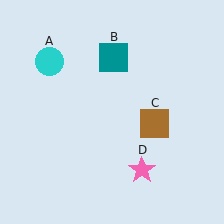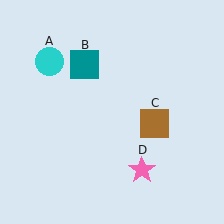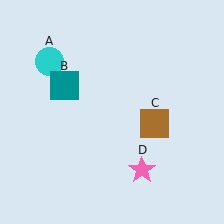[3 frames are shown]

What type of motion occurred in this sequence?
The teal square (object B) rotated counterclockwise around the center of the scene.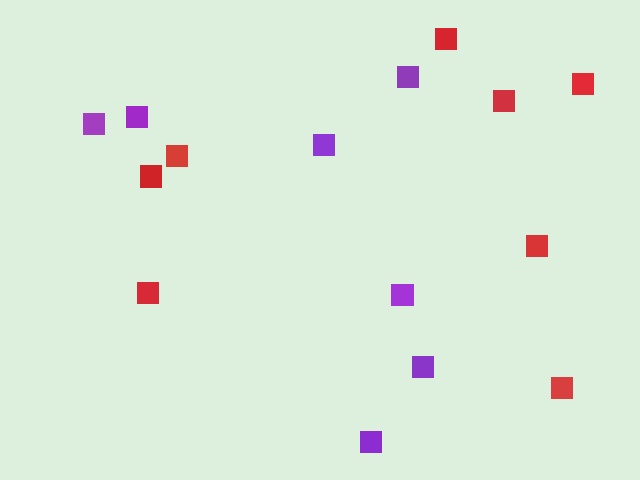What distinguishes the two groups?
There are 2 groups: one group of purple squares (7) and one group of red squares (8).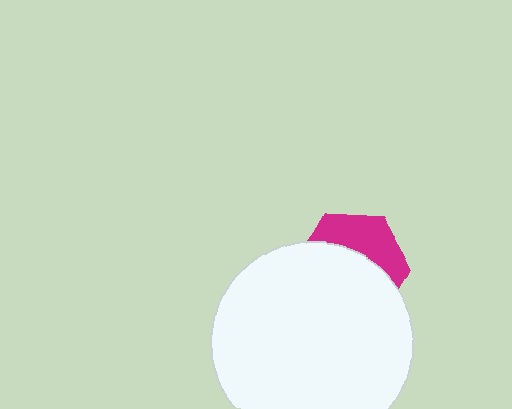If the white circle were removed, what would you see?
You would see the complete magenta hexagon.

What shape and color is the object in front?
The object in front is a white circle.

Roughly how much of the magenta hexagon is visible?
A small part of it is visible (roughly 37%).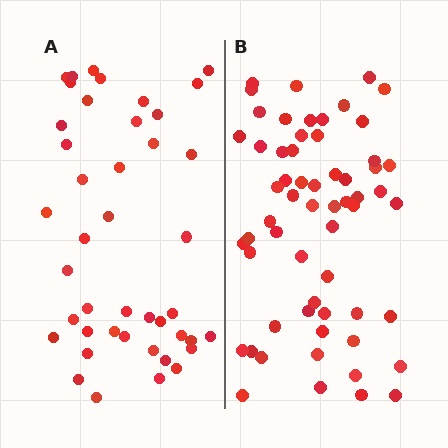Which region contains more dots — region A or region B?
Region B (the right region) has more dots.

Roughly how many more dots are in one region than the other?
Region B has approximately 15 more dots than region A.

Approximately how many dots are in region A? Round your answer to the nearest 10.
About 40 dots. (The exact count is 43, which rounds to 40.)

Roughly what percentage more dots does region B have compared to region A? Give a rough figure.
About 40% more.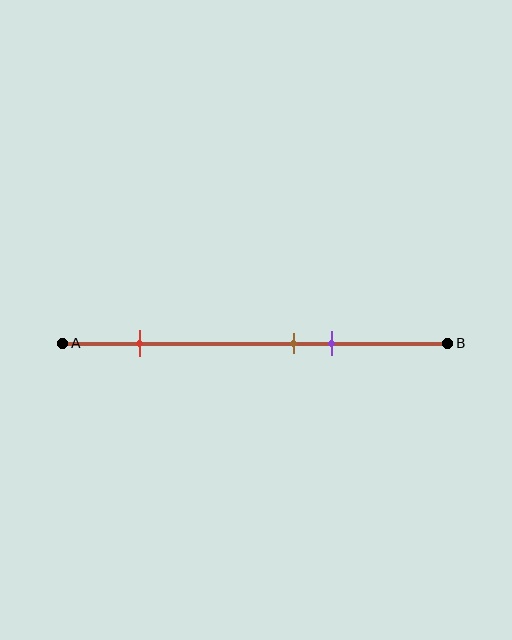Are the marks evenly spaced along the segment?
No, the marks are not evenly spaced.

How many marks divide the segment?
There are 3 marks dividing the segment.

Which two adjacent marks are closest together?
The brown and purple marks are the closest adjacent pair.